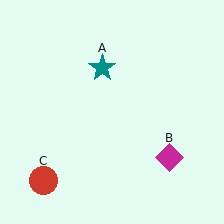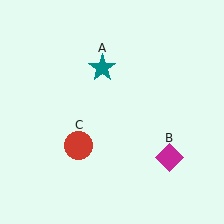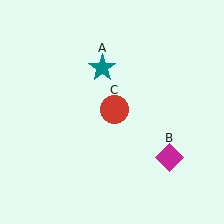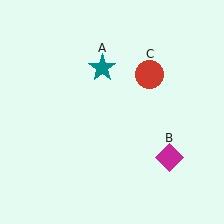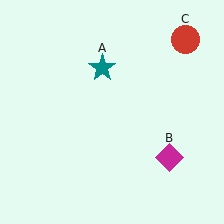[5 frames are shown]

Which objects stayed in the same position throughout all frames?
Teal star (object A) and magenta diamond (object B) remained stationary.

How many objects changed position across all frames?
1 object changed position: red circle (object C).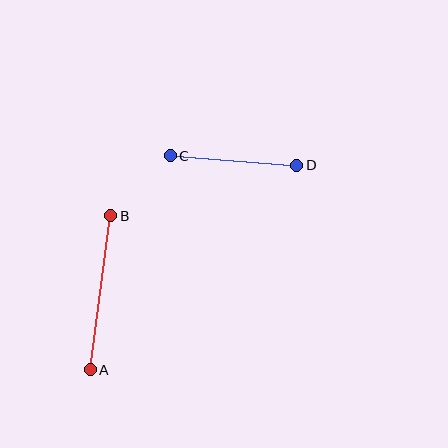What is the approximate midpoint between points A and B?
The midpoint is at approximately (101, 293) pixels.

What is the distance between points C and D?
The distance is approximately 127 pixels.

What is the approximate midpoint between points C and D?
The midpoint is at approximately (233, 161) pixels.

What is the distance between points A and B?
The distance is approximately 155 pixels.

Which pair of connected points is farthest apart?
Points A and B are farthest apart.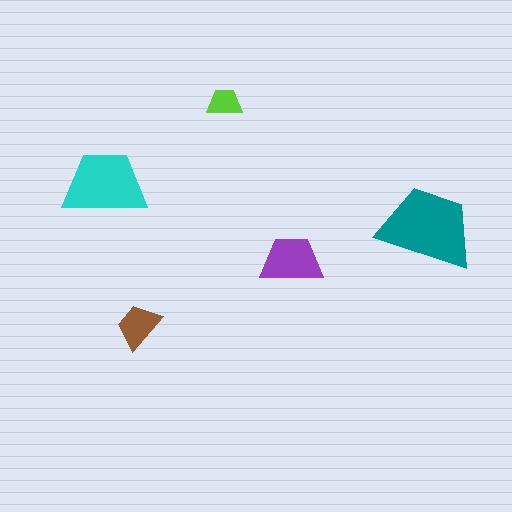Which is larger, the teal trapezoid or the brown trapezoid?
The teal one.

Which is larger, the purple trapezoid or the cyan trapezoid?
The cyan one.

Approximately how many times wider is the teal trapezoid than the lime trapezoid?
About 2.5 times wider.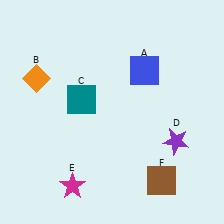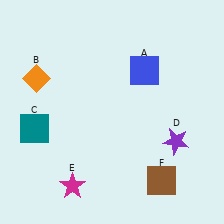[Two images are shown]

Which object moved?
The teal square (C) moved left.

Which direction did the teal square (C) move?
The teal square (C) moved left.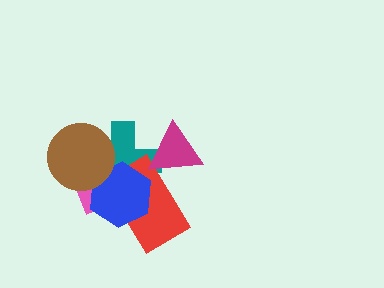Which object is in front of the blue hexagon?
The brown circle is in front of the blue hexagon.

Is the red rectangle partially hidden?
Yes, it is partially covered by another shape.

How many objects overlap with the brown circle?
3 objects overlap with the brown circle.